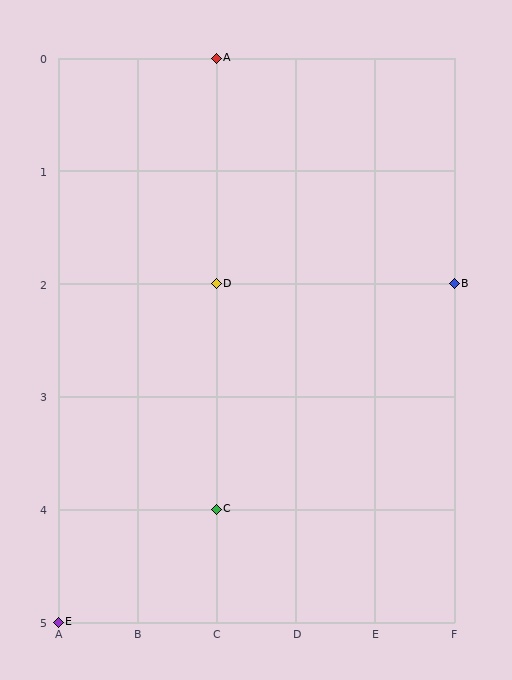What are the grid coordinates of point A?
Point A is at grid coordinates (C, 0).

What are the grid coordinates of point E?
Point E is at grid coordinates (A, 5).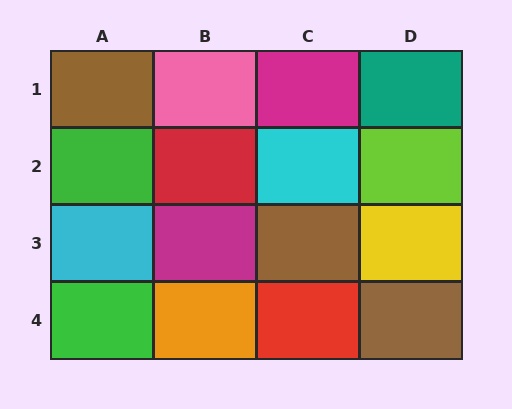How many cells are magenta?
2 cells are magenta.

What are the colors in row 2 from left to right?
Green, red, cyan, lime.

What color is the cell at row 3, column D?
Yellow.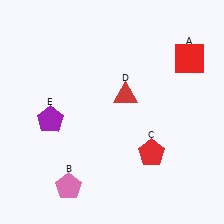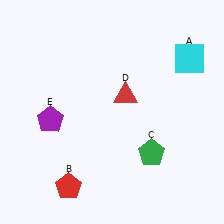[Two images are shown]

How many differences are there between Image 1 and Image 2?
There are 3 differences between the two images.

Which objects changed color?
A changed from red to cyan. B changed from pink to red. C changed from red to green.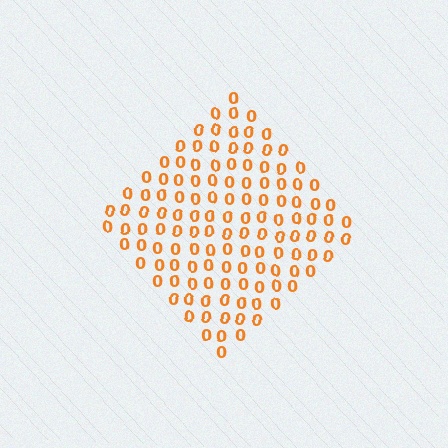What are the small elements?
The small elements are digit 0's.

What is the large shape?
The large shape is a diamond.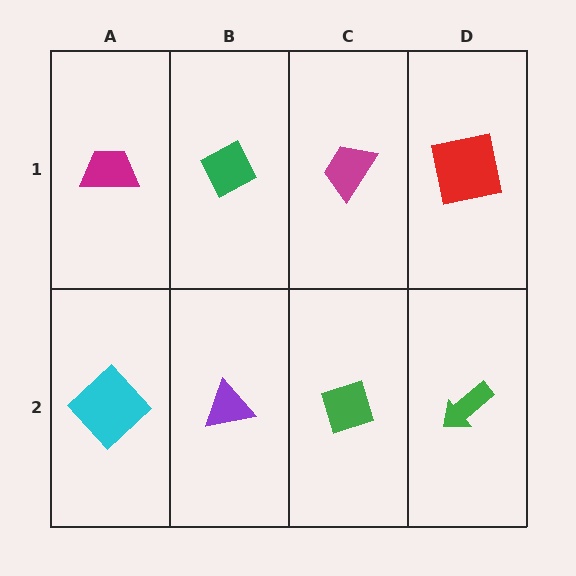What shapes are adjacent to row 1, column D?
A green arrow (row 2, column D), a magenta trapezoid (row 1, column C).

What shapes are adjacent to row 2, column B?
A green diamond (row 1, column B), a cyan diamond (row 2, column A), a green diamond (row 2, column C).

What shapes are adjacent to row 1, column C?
A green diamond (row 2, column C), a green diamond (row 1, column B), a red square (row 1, column D).